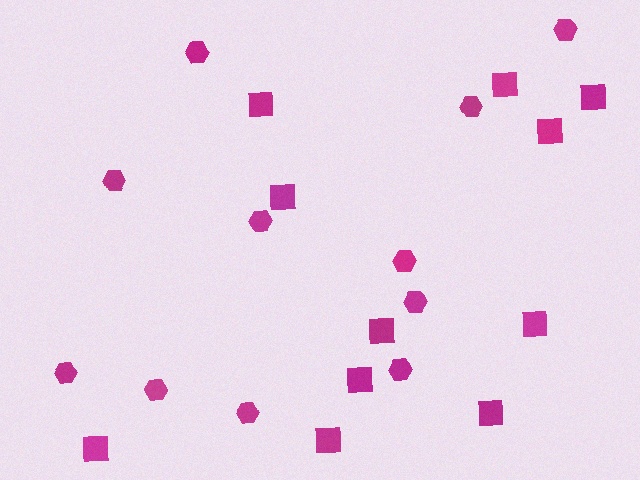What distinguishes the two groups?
There are 2 groups: one group of squares (11) and one group of hexagons (11).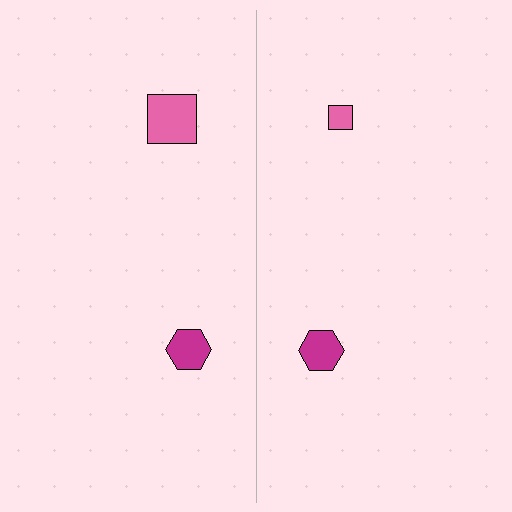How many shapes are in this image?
There are 4 shapes in this image.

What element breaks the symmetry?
The pink square on the right side has a different size than its mirror counterpart.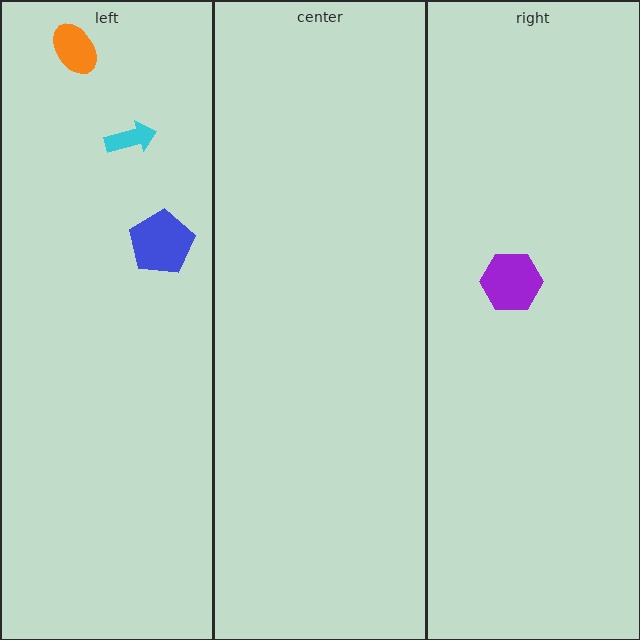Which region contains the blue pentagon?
The left region.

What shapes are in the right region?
The purple hexagon.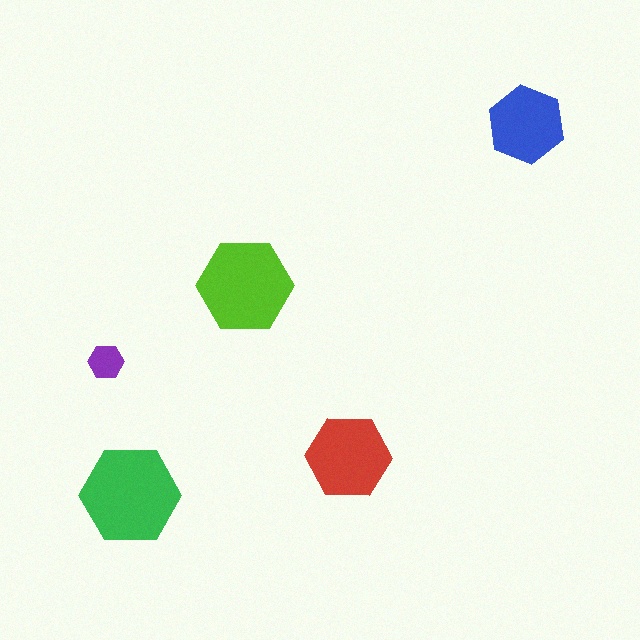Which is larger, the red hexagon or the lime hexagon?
The lime one.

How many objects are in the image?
There are 5 objects in the image.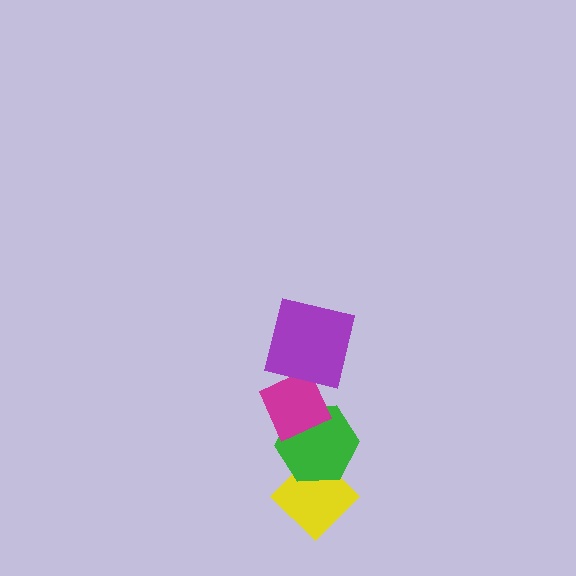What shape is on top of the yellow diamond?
The green hexagon is on top of the yellow diamond.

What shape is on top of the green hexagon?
The magenta diamond is on top of the green hexagon.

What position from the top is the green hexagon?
The green hexagon is 3rd from the top.